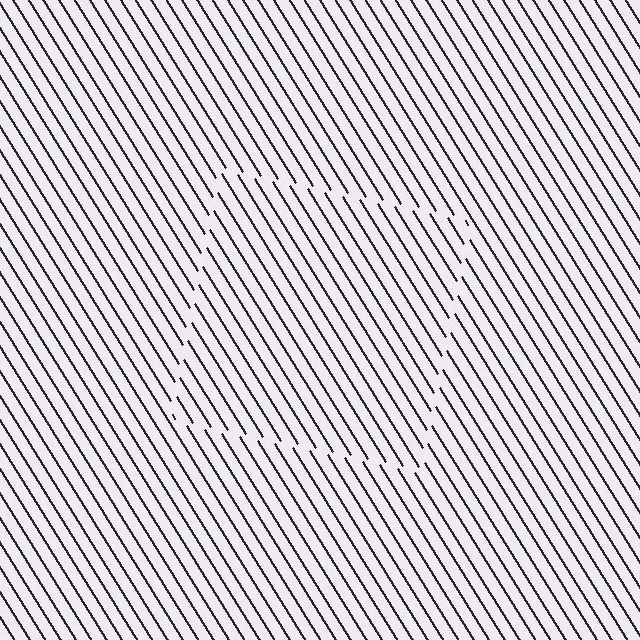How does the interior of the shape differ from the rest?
The interior of the shape contains the same grating, shifted by half a period — the contour is defined by the phase discontinuity where line-ends from the inner and outer gratings abut.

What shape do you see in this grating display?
An illusory square. The interior of the shape contains the same grating, shifted by half a period — the contour is defined by the phase discontinuity where line-ends from the inner and outer gratings abut.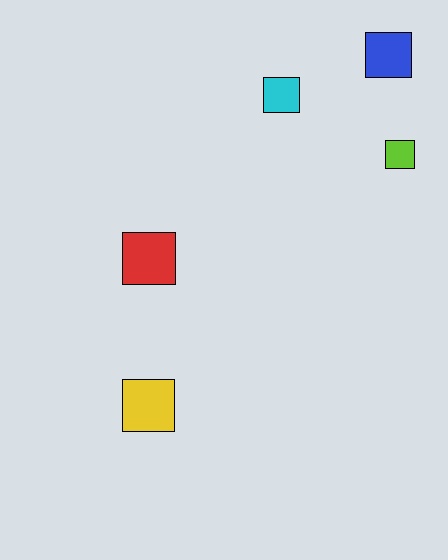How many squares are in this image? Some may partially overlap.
There are 5 squares.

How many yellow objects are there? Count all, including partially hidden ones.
There is 1 yellow object.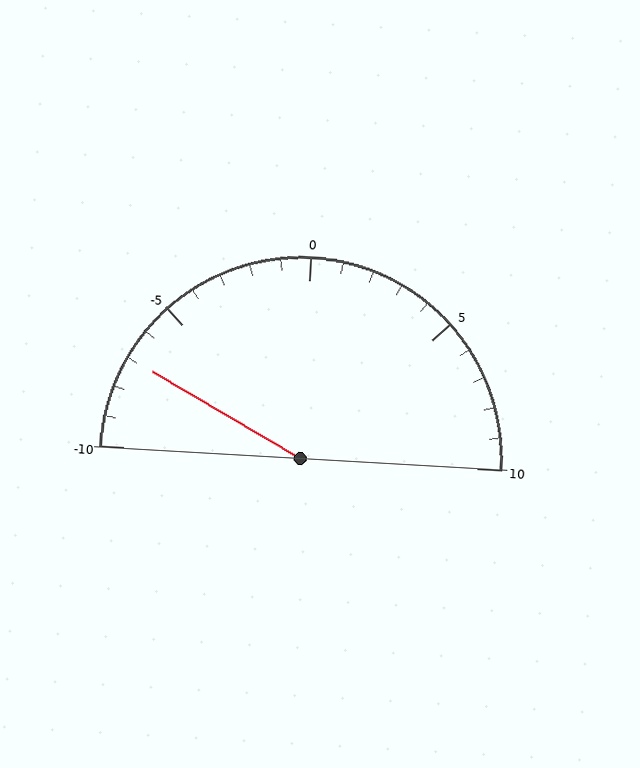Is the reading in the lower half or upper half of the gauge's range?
The reading is in the lower half of the range (-10 to 10).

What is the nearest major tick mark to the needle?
The nearest major tick mark is -5.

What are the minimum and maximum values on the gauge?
The gauge ranges from -10 to 10.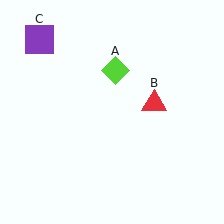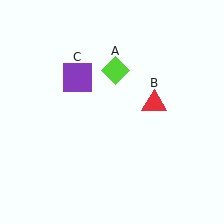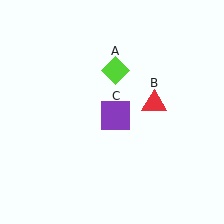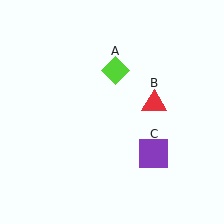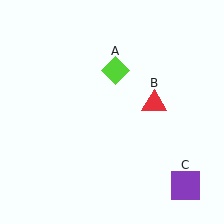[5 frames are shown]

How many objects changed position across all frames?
1 object changed position: purple square (object C).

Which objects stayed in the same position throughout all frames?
Lime diamond (object A) and red triangle (object B) remained stationary.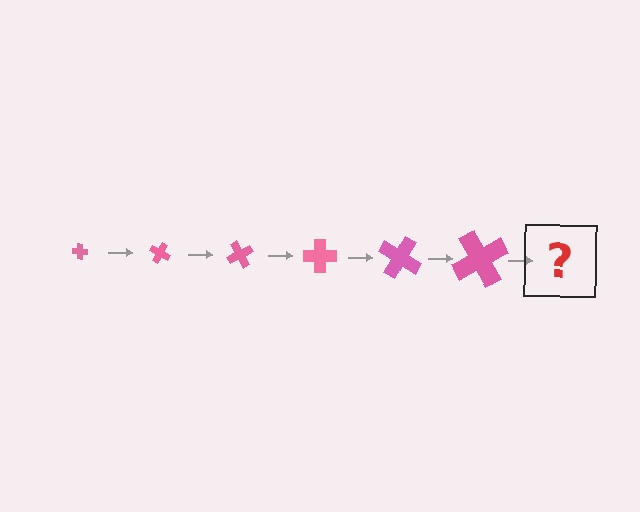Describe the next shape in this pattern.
It should be a cross, larger than the previous one and rotated 180 degrees from the start.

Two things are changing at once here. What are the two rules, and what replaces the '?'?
The two rules are that the cross grows larger each step and it rotates 30 degrees each step. The '?' should be a cross, larger than the previous one and rotated 180 degrees from the start.